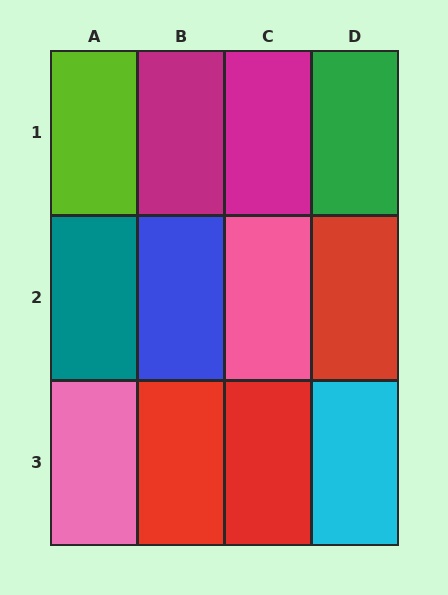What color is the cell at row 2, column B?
Blue.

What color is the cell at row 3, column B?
Red.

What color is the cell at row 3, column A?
Pink.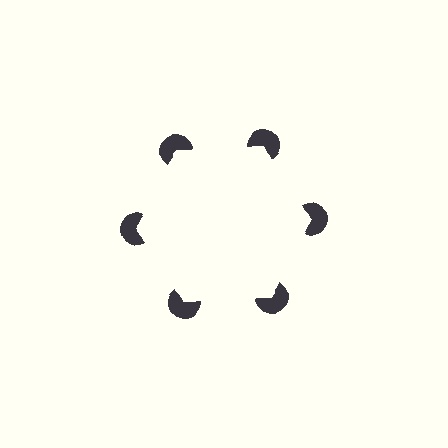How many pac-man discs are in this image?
There are 6 — one at each vertex of the illusory hexagon.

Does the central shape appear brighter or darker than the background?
It typically appears slightly brighter than the background, even though no actual brightness change is drawn.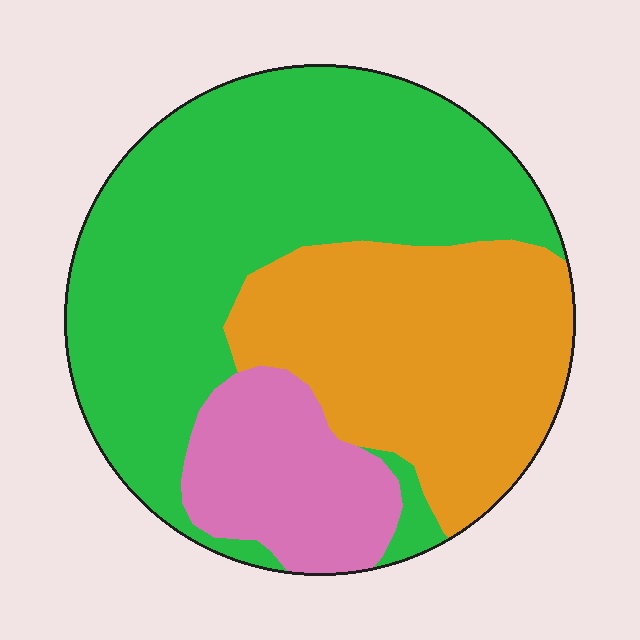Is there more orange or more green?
Green.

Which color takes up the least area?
Pink, at roughly 15%.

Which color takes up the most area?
Green, at roughly 50%.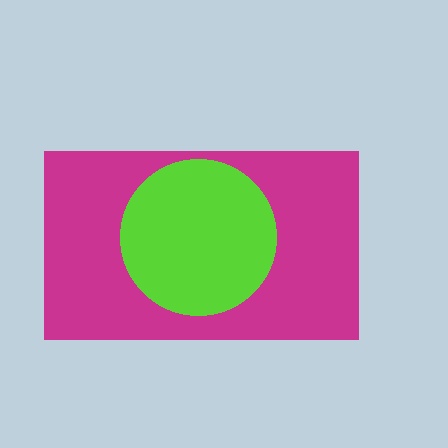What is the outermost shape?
The magenta rectangle.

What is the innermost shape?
The lime circle.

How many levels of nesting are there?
2.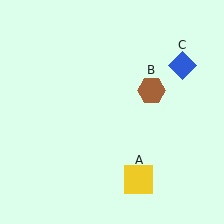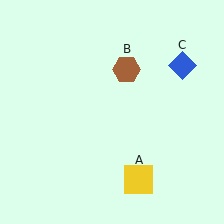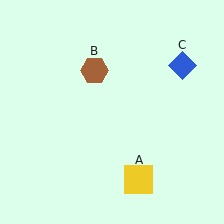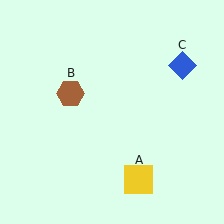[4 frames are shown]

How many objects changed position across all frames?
1 object changed position: brown hexagon (object B).